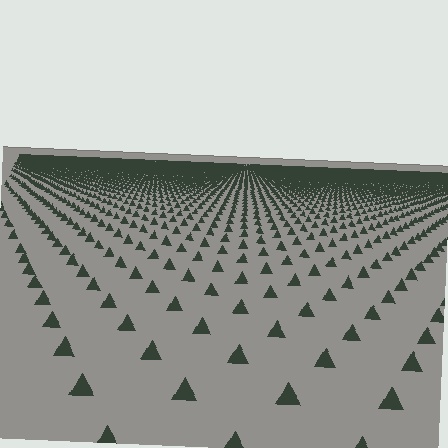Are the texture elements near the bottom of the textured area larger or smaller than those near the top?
Larger. Near the bottom, elements are closer to the viewer and appear at a bigger on-screen size.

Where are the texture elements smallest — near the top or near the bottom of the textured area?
Near the top.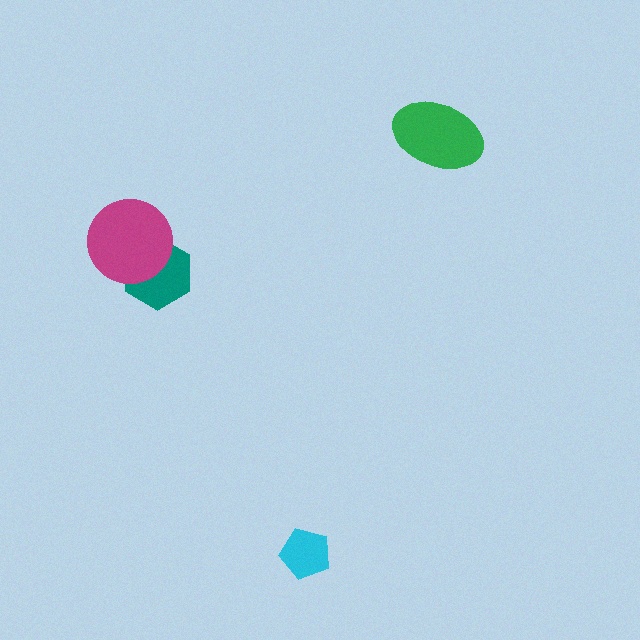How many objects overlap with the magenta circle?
1 object overlaps with the magenta circle.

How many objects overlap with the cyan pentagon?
0 objects overlap with the cyan pentagon.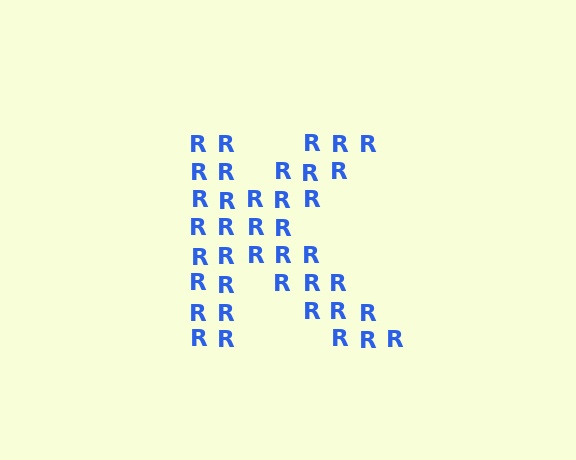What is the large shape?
The large shape is the letter K.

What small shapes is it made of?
It is made of small letter R's.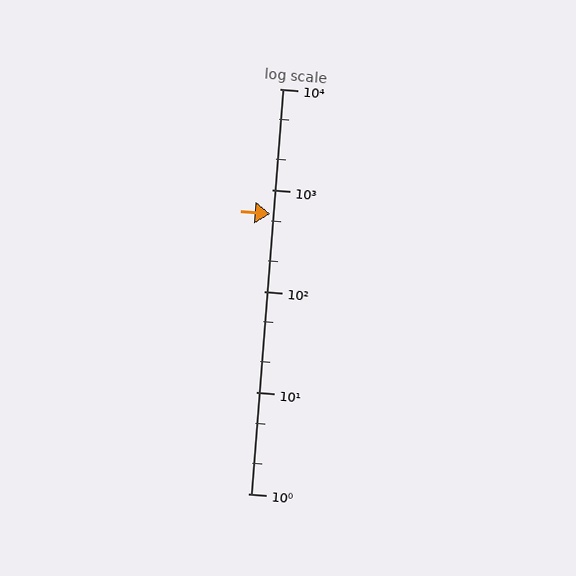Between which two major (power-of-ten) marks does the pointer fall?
The pointer is between 100 and 1000.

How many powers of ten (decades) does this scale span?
The scale spans 4 decades, from 1 to 10000.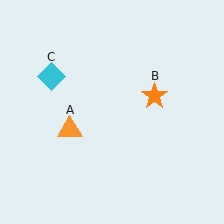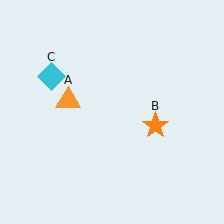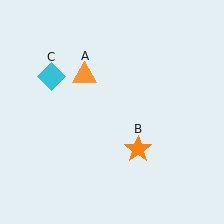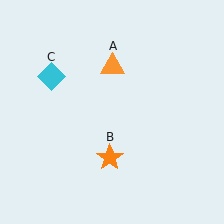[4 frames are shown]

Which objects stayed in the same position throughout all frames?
Cyan diamond (object C) remained stationary.